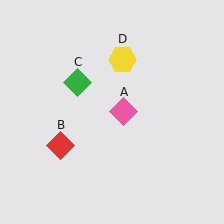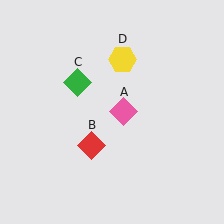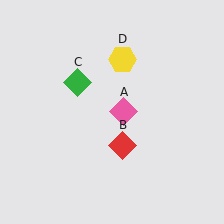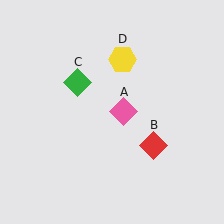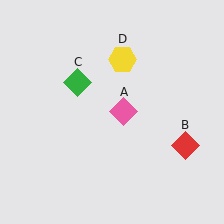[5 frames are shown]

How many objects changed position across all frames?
1 object changed position: red diamond (object B).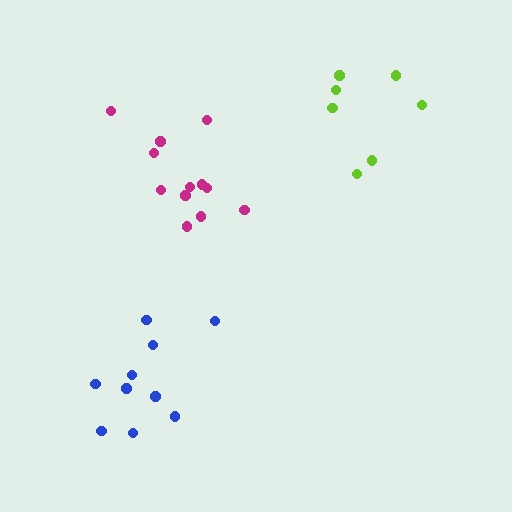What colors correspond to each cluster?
The clusters are colored: magenta, blue, lime.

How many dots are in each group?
Group 1: 12 dots, Group 2: 10 dots, Group 3: 7 dots (29 total).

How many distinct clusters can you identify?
There are 3 distinct clusters.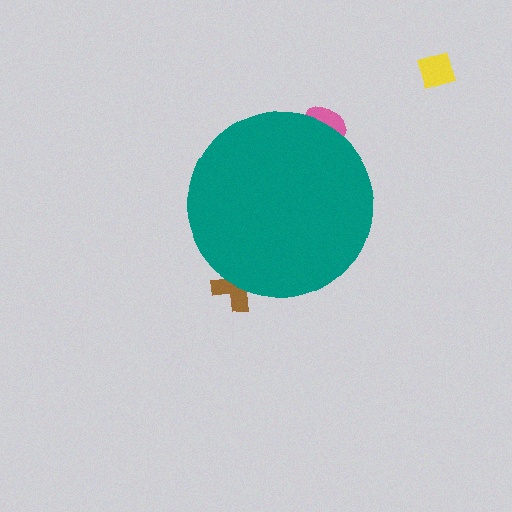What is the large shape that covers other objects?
A teal circle.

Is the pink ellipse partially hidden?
Yes, the pink ellipse is partially hidden behind the teal circle.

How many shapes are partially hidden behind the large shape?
2 shapes are partially hidden.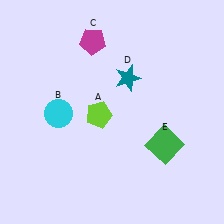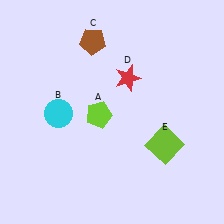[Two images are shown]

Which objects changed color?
C changed from magenta to brown. D changed from teal to red. E changed from green to lime.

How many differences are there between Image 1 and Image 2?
There are 3 differences between the two images.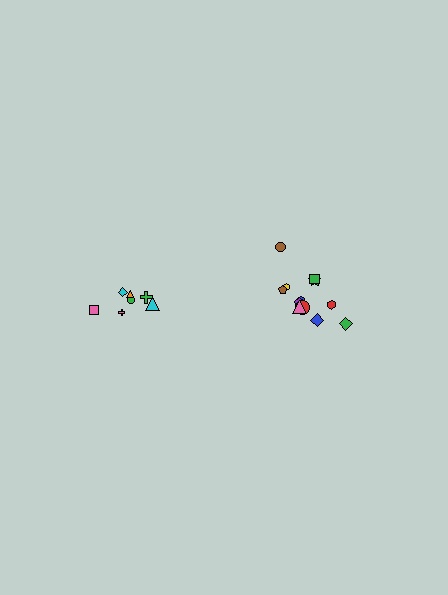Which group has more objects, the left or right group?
The right group.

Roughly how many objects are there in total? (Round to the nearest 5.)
Roughly 20 objects in total.